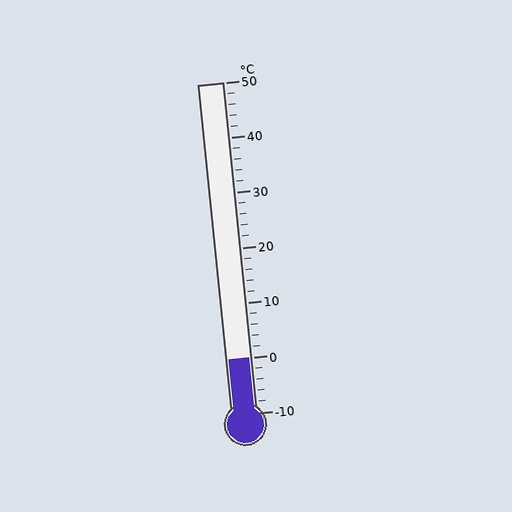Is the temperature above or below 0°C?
The temperature is at 0°C.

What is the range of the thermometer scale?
The thermometer scale ranges from -10°C to 50°C.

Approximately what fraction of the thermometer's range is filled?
The thermometer is filled to approximately 15% of its range.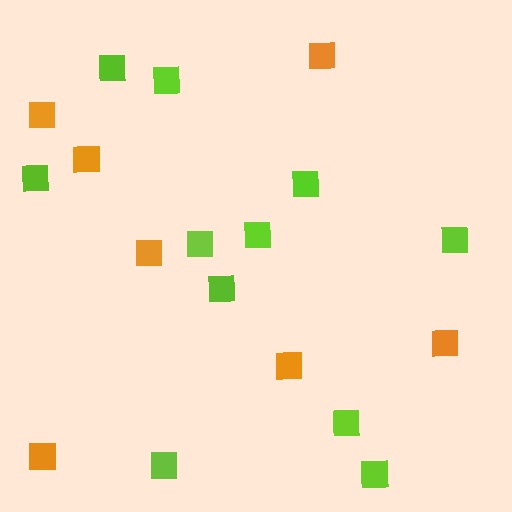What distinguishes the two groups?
There are 2 groups: one group of lime squares (11) and one group of orange squares (7).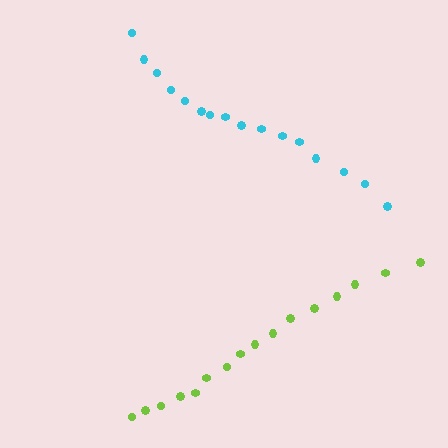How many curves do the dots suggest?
There are 2 distinct paths.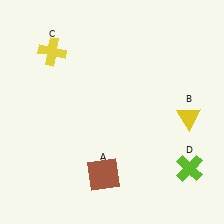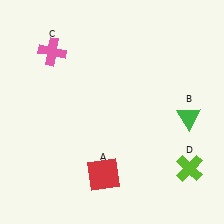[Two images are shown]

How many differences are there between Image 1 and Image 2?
There are 3 differences between the two images.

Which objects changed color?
A changed from brown to red. B changed from yellow to green. C changed from yellow to pink.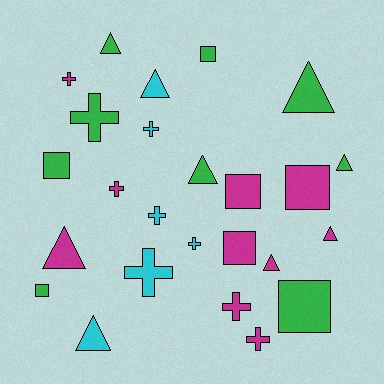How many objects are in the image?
There are 25 objects.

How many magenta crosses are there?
There are 4 magenta crosses.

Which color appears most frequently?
Magenta, with 10 objects.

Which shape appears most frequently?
Cross, with 9 objects.